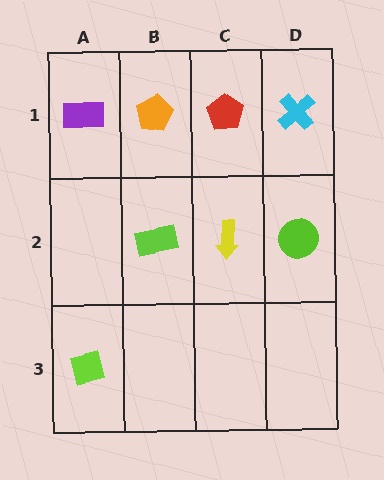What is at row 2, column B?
A lime rectangle.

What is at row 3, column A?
A lime diamond.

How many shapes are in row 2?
3 shapes.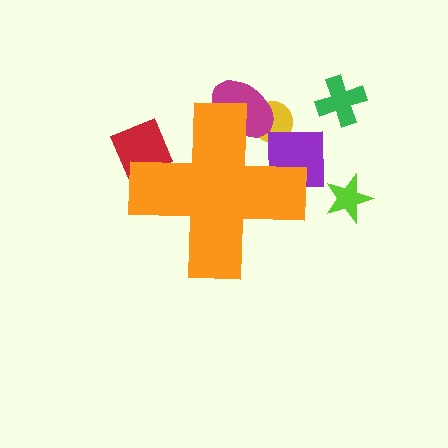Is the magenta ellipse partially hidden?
Yes, the magenta ellipse is partially hidden behind the orange cross.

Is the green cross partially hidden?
No, the green cross is fully visible.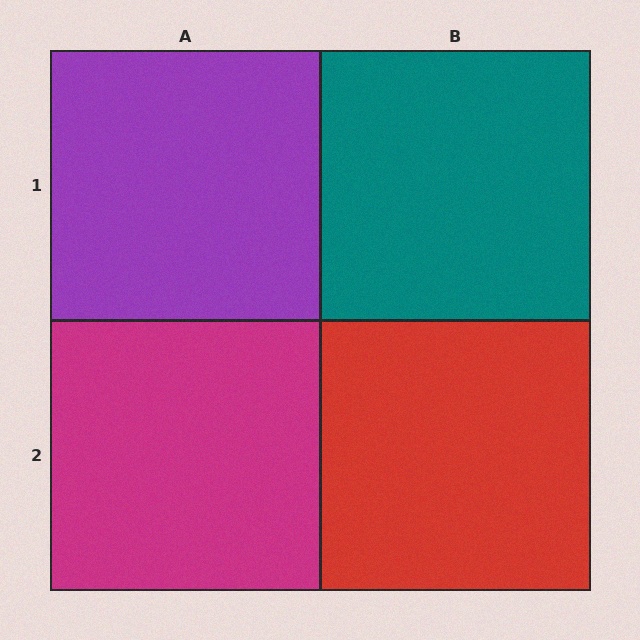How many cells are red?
1 cell is red.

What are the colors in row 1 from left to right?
Purple, teal.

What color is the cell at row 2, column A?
Magenta.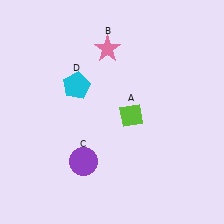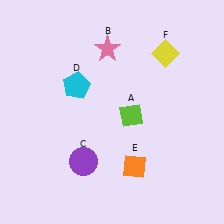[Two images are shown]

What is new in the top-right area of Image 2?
A yellow diamond (F) was added in the top-right area of Image 2.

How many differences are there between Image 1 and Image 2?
There are 2 differences between the two images.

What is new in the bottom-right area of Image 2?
An orange diamond (E) was added in the bottom-right area of Image 2.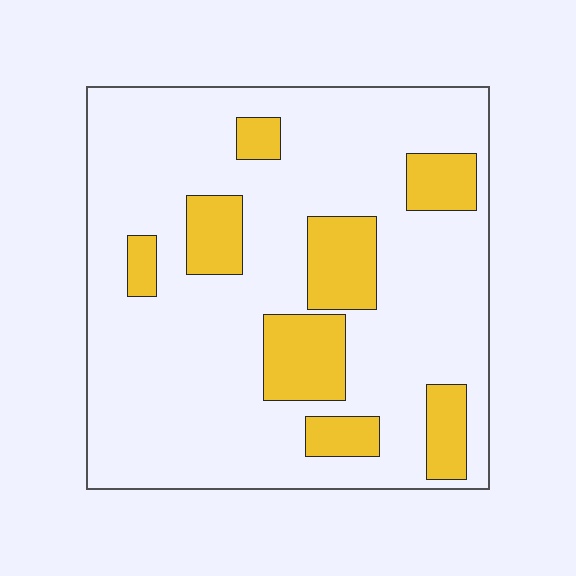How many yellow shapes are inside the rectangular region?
8.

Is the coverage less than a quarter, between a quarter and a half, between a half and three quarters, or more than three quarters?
Less than a quarter.